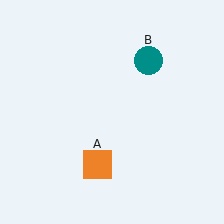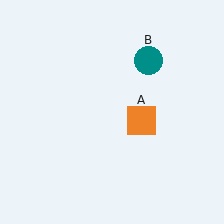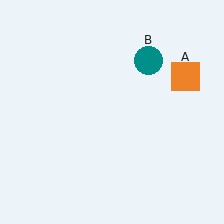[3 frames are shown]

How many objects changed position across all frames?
1 object changed position: orange square (object A).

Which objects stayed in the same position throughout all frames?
Teal circle (object B) remained stationary.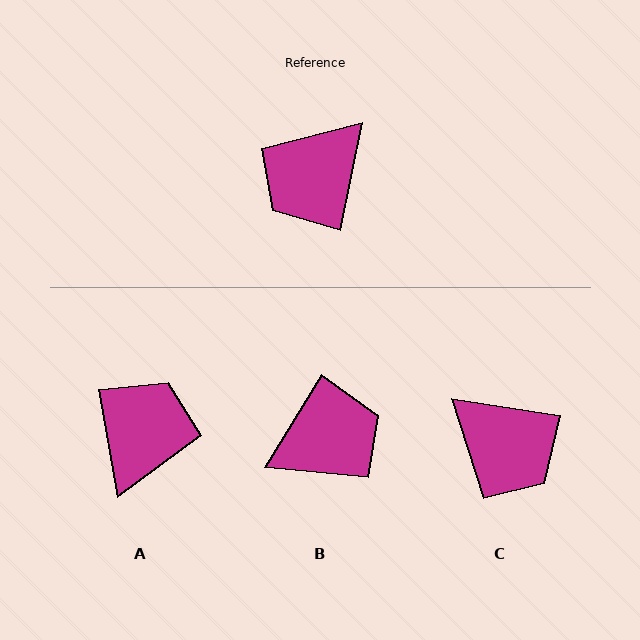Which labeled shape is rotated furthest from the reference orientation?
B, about 160 degrees away.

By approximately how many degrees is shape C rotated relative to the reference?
Approximately 93 degrees counter-clockwise.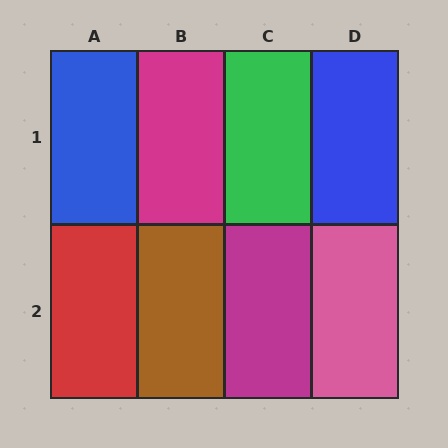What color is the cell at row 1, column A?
Blue.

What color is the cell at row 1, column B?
Magenta.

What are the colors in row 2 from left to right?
Red, brown, magenta, pink.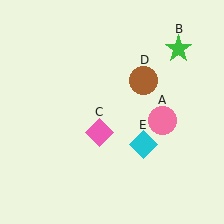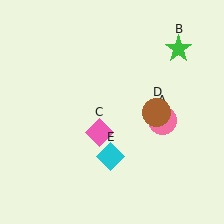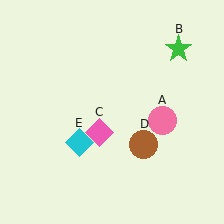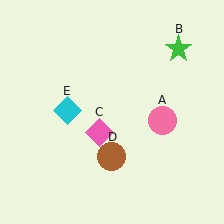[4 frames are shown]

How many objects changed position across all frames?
2 objects changed position: brown circle (object D), cyan diamond (object E).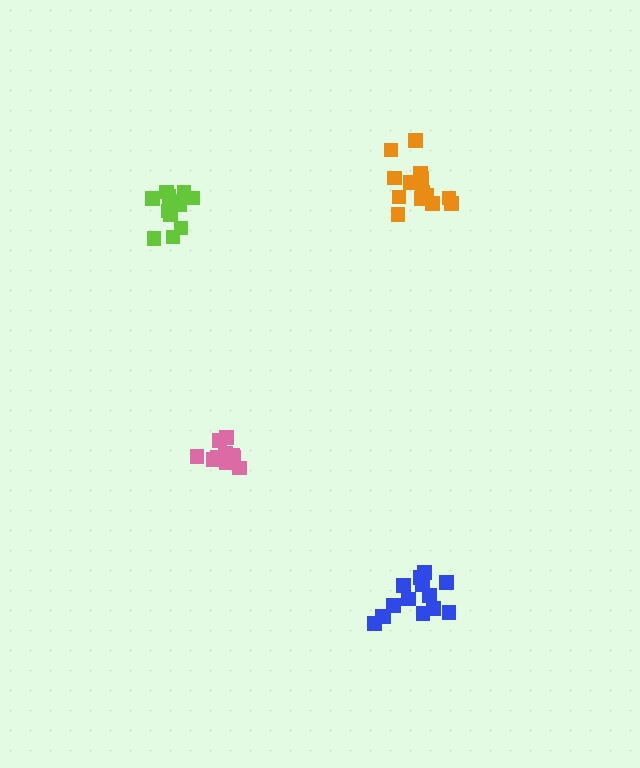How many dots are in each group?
Group 1: 11 dots, Group 2: 12 dots, Group 3: 14 dots, Group 4: 14 dots (51 total).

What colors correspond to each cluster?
The clusters are colored: pink, lime, orange, blue.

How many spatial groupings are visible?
There are 4 spatial groupings.